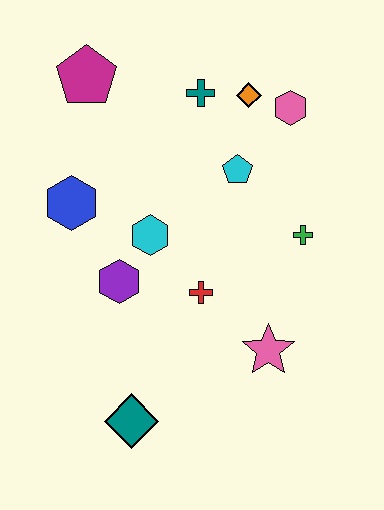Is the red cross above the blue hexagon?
No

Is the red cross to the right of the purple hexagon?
Yes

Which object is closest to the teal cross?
The orange diamond is closest to the teal cross.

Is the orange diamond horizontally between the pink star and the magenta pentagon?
Yes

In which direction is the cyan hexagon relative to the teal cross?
The cyan hexagon is below the teal cross.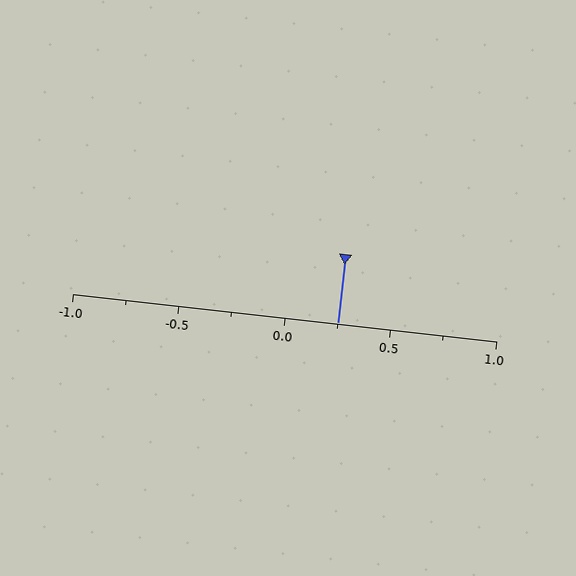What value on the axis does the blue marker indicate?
The marker indicates approximately 0.25.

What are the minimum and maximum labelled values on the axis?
The axis runs from -1.0 to 1.0.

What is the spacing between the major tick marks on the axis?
The major ticks are spaced 0.5 apart.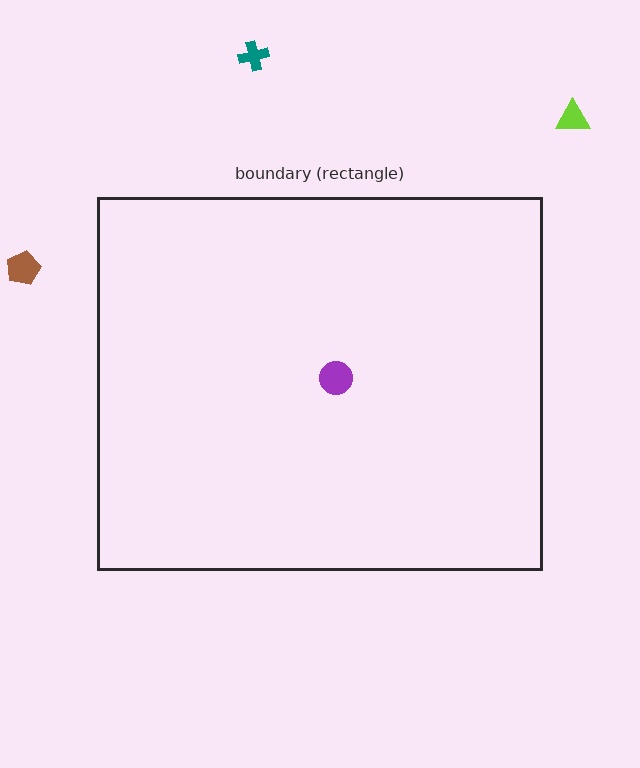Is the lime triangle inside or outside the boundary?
Outside.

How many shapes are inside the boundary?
1 inside, 3 outside.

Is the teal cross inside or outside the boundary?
Outside.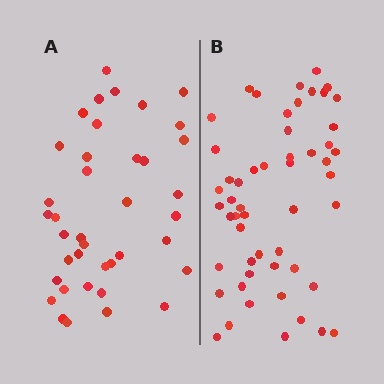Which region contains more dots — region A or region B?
Region B (the right region) has more dots.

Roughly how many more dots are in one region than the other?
Region B has approximately 15 more dots than region A.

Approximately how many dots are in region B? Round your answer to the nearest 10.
About 50 dots. (The exact count is 53, which rounds to 50.)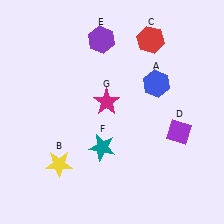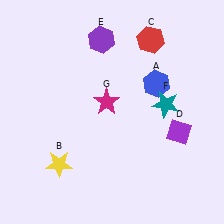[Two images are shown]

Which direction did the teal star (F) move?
The teal star (F) moved right.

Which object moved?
The teal star (F) moved right.